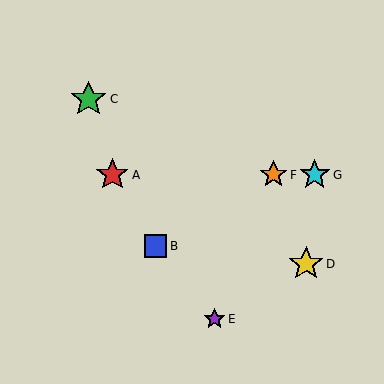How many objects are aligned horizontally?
3 objects (A, F, G) are aligned horizontally.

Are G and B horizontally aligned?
No, G is at y≈175 and B is at y≈246.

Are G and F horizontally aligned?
Yes, both are at y≈175.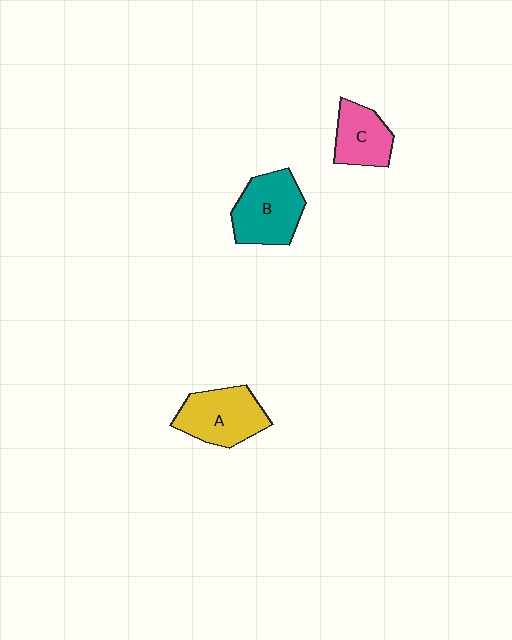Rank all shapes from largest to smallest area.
From largest to smallest: B (teal), A (yellow), C (pink).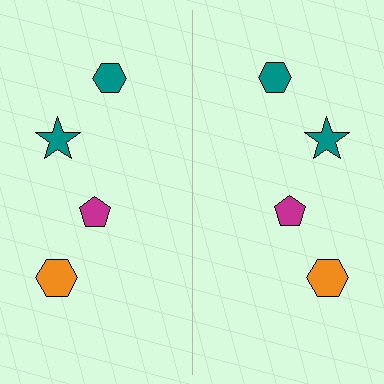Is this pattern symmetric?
Yes, this pattern has bilateral (reflection) symmetry.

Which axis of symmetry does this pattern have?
The pattern has a vertical axis of symmetry running through the center of the image.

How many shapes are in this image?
There are 8 shapes in this image.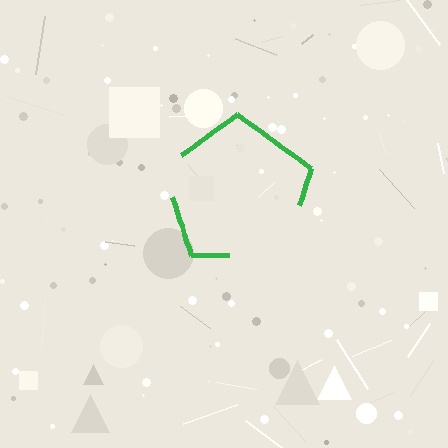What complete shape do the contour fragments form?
The contour fragments form a pentagon.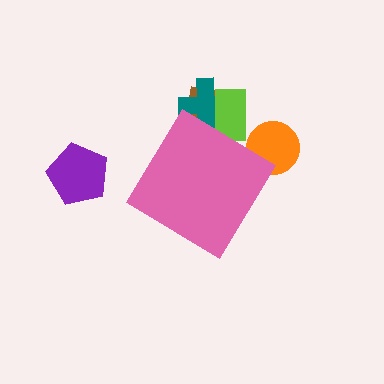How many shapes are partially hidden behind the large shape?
4 shapes are partially hidden.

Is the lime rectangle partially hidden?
Yes, the lime rectangle is partially hidden behind the pink diamond.